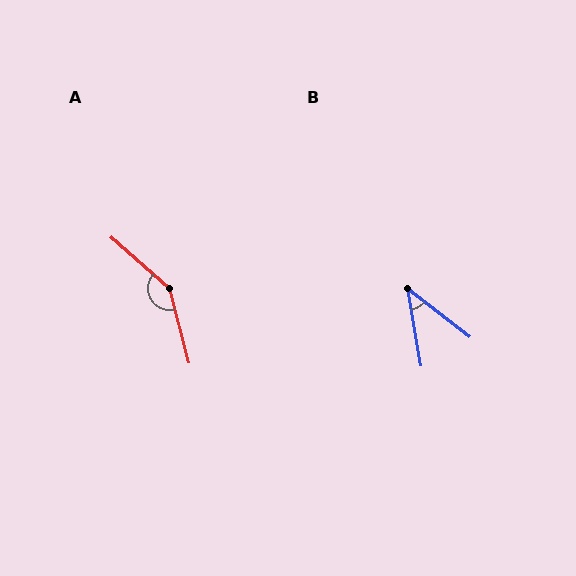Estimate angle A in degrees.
Approximately 146 degrees.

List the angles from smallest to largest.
B (42°), A (146°).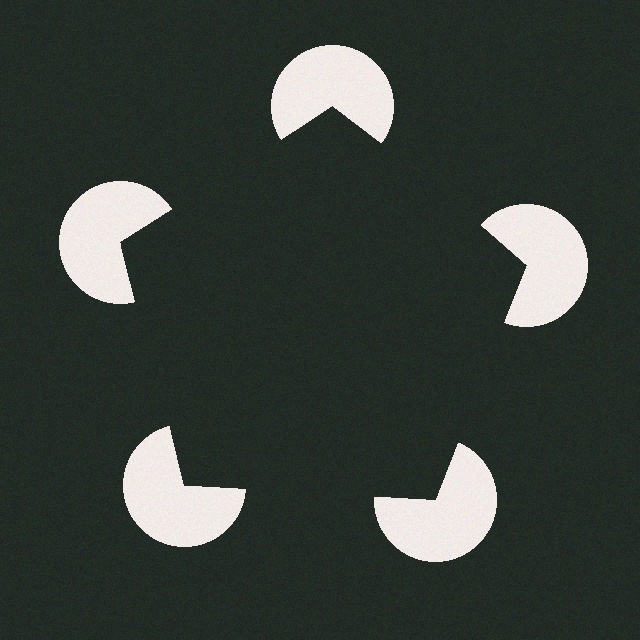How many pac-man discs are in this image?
There are 5 — one at each vertex of the illusory pentagon.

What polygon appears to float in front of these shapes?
An illusory pentagon — its edges are inferred from the aligned wedge cuts in the pac-man discs, not physically drawn.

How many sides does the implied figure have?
5 sides.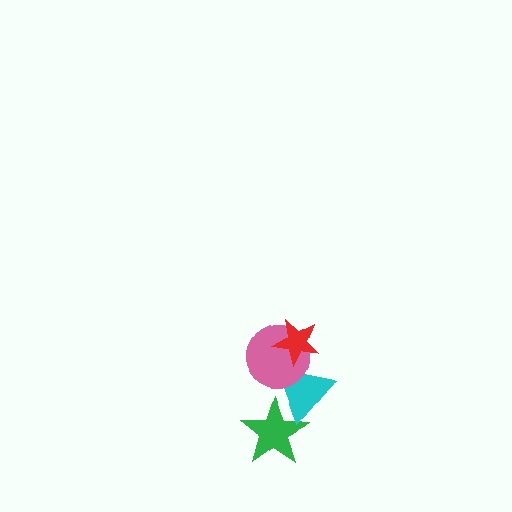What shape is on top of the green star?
The cyan triangle is on top of the green star.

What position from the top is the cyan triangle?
The cyan triangle is 3rd from the top.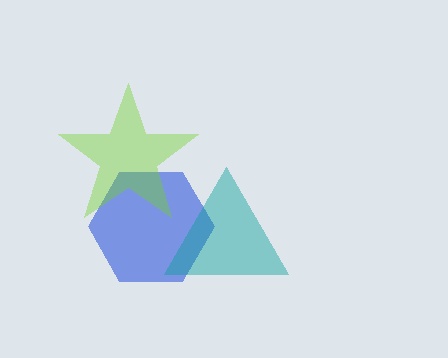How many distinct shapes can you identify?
There are 3 distinct shapes: a blue hexagon, a teal triangle, a lime star.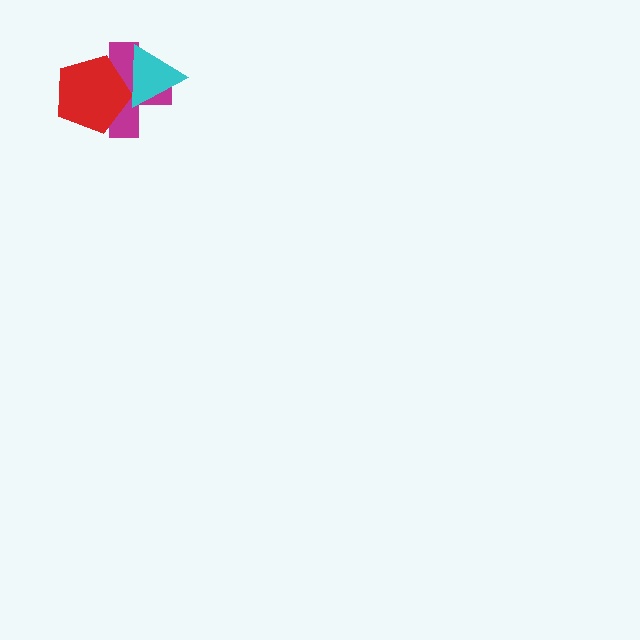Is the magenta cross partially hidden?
Yes, it is partially covered by another shape.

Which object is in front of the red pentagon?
The cyan triangle is in front of the red pentagon.